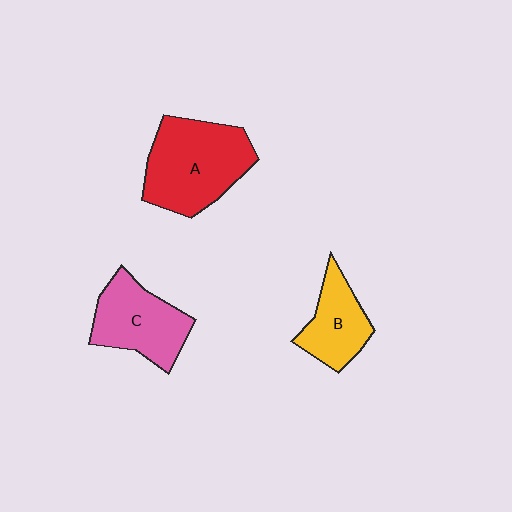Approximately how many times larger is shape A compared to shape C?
Approximately 1.3 times.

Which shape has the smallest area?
Shape B (yellow).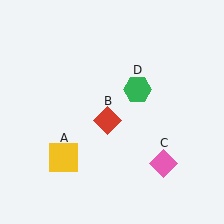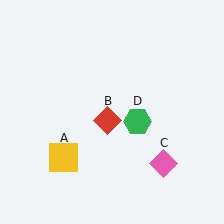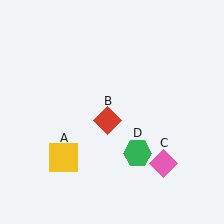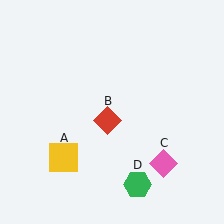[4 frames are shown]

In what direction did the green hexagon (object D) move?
The green hexagon (object D) moved down.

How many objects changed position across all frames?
1 object changed position: green hexagon (object D).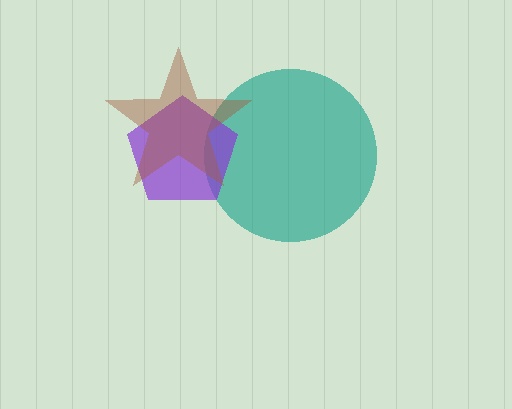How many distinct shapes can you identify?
There are 3 distinct shapes: a teal circle, a purple pentagon, a brown star.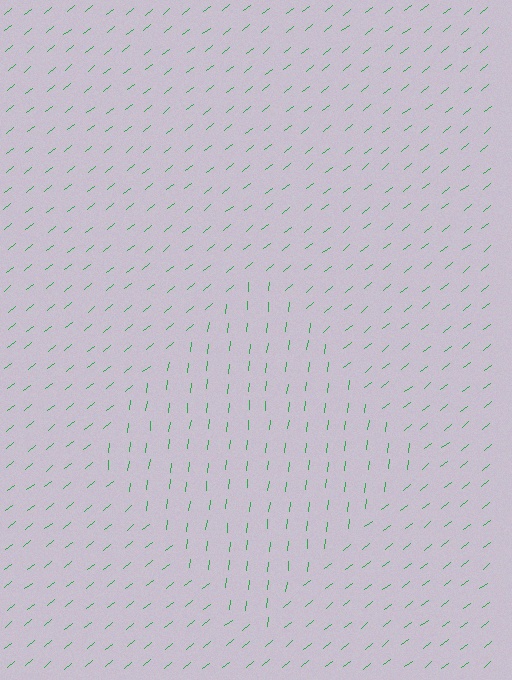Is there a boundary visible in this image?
Yes, there is a texture boundary formed by a change in line orientation.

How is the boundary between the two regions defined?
The boundary is defined purely by a change in line orientation (approximately 45 degrees difference). All lines are the same color and thickness.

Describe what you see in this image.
The image is filled with small green line segments. A diamond region in the image has lines oriented differently from the surrounding lines, creating a visible texture boundary.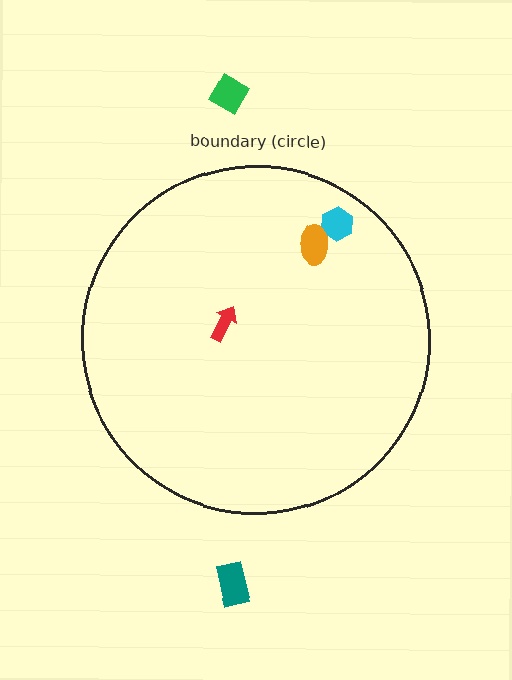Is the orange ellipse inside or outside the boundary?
Inside.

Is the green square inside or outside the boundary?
Outside.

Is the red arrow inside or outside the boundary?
Inside.